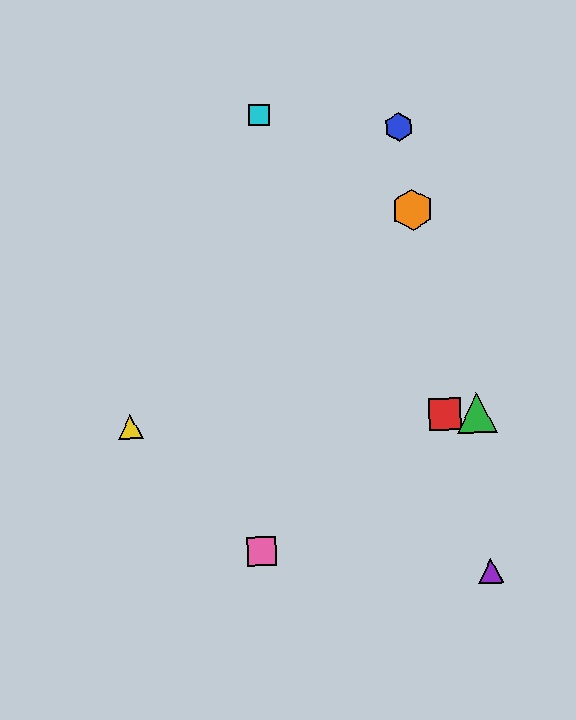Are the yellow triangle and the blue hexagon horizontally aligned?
No, the yellow triangle is at y≈427 and the blue hexagon is at y≈127.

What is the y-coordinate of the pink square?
The pink square is at y≈551.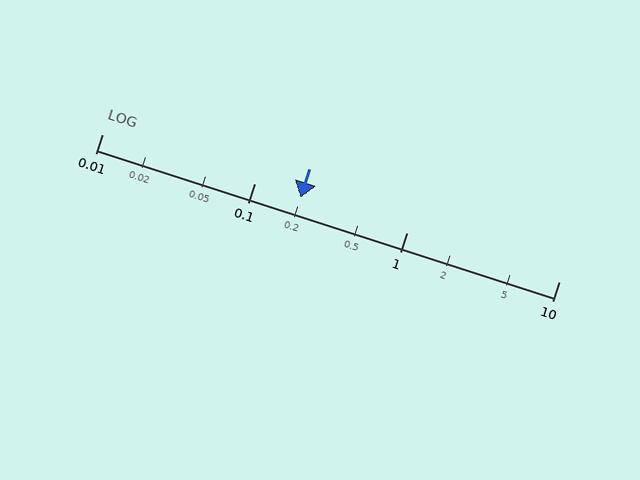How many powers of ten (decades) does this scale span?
The scale spans 3 decades, from 0.01 to 10.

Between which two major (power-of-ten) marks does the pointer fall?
The pointer is between 0.1 and 1.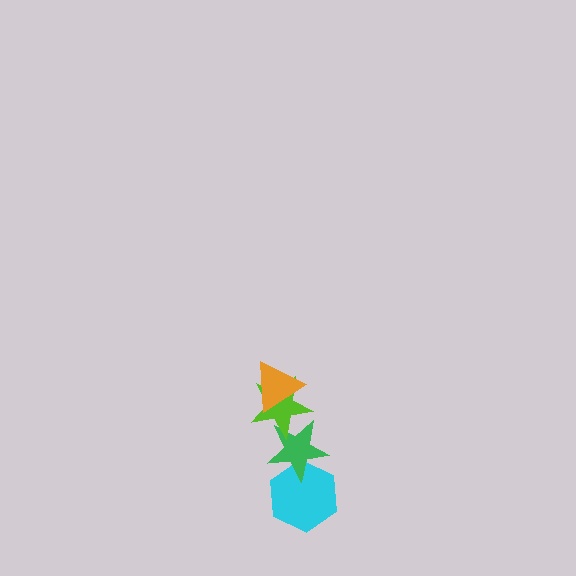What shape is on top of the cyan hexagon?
The green star is on top of the cyan hexagon.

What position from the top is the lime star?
The lime star is 2nd from the top.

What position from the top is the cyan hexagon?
The cyan hexagon is 4th from the top.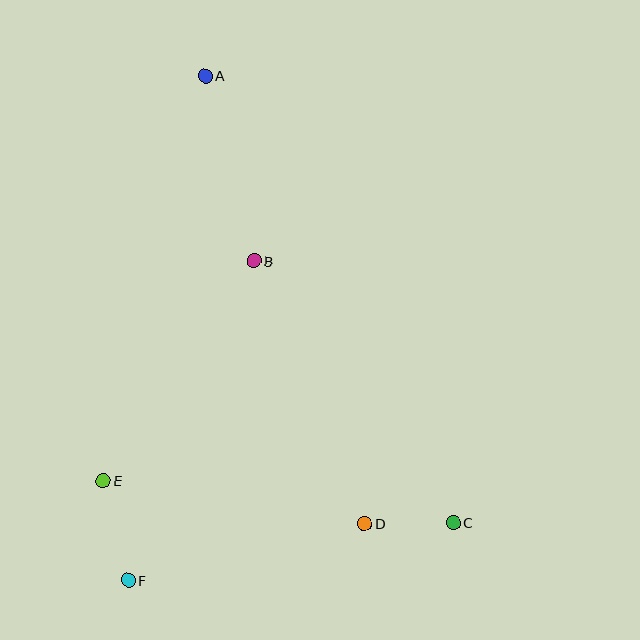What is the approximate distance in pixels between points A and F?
The distance between A and F is approximately 510 pixels.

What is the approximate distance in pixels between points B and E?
The distance between B and E is approximately 267 pixels.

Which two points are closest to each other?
Points C and D are closest to each other.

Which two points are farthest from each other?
Points A and C are farthest from each other.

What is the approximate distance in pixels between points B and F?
The distance between B and F is approximately 344 pixels.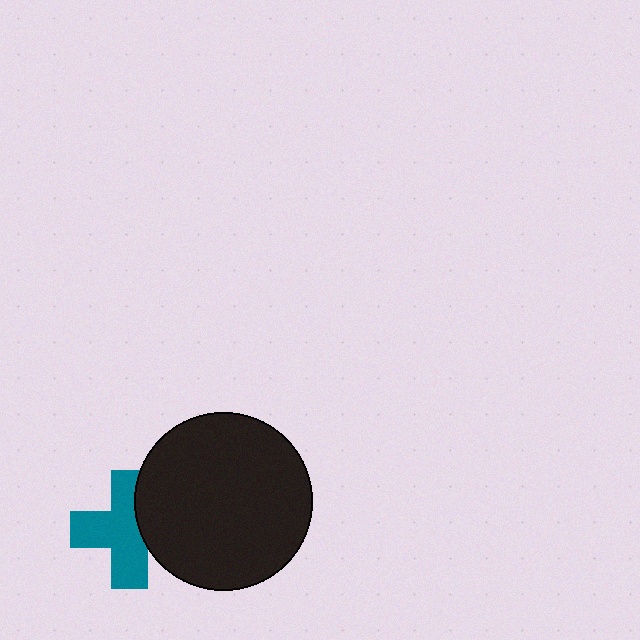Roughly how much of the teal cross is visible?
Most of it is visible (roughly 68%).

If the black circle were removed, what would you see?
You would see the complete teal cross.